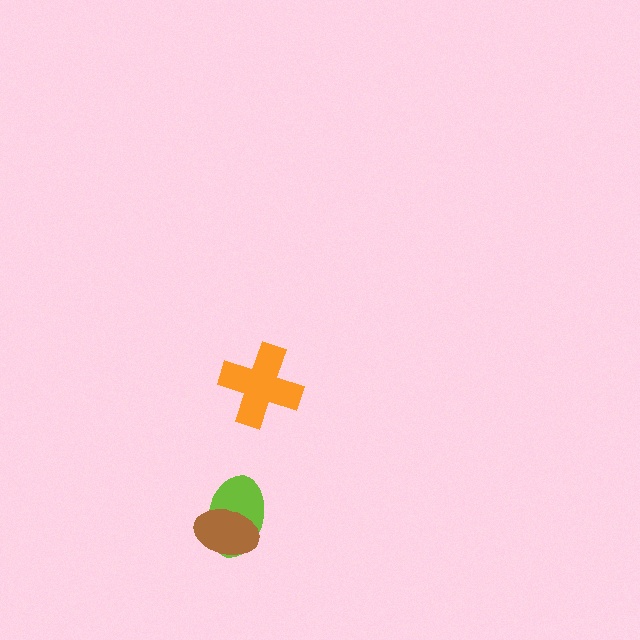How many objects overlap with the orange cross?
0 objects overlap with the orange cross.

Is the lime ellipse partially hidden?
Yes, it is partially covered by another shape.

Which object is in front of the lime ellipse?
The brown ellipse is in front of the lime ellipse.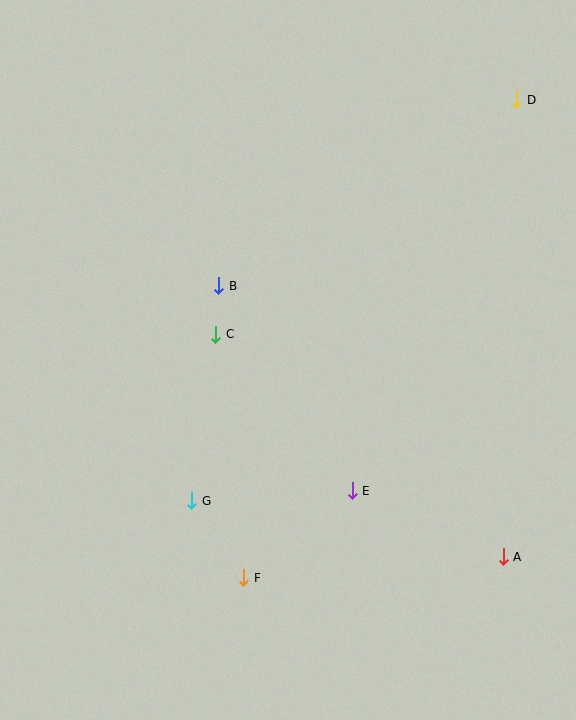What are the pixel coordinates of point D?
Point D is at (517, 100).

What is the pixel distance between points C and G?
The distance between C and G is 168 pixels.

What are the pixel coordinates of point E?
Point E is at (352, 491).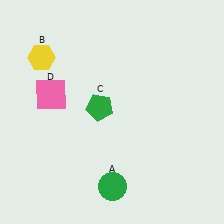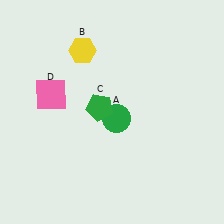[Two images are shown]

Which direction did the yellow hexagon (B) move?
The yellow hexagon (B) moved right.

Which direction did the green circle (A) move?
The green circle (A) moved up.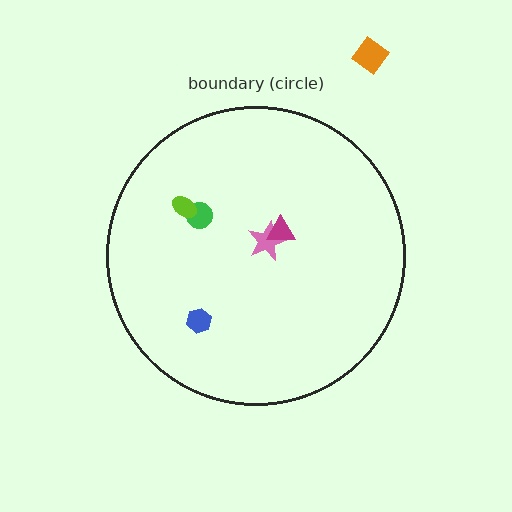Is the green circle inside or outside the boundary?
Inside.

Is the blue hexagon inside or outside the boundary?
Inside.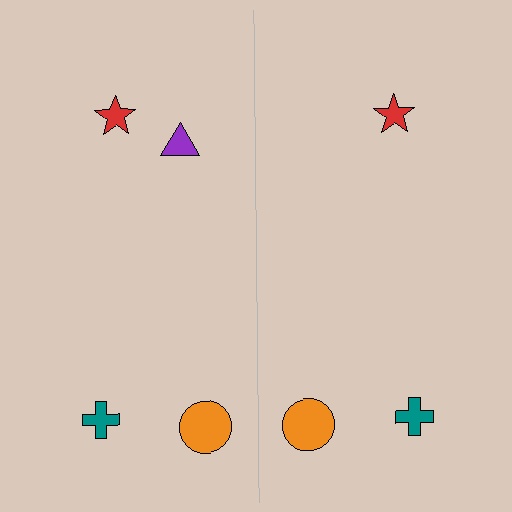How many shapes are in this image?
There are 7 shapes in this image.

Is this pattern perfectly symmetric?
No, the pattern is not perfectly symmetric. A purple triangle is missing from the right side.